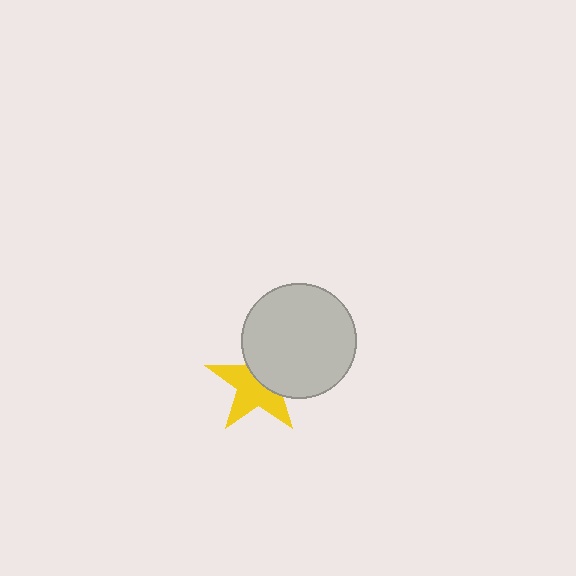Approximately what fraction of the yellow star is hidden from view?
Roughly 43% of the yellow star is hidden behind the light gray circle.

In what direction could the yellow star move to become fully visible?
The yellow star could move toward the lower-left. That would shift it out from behind the light gray circle entirely.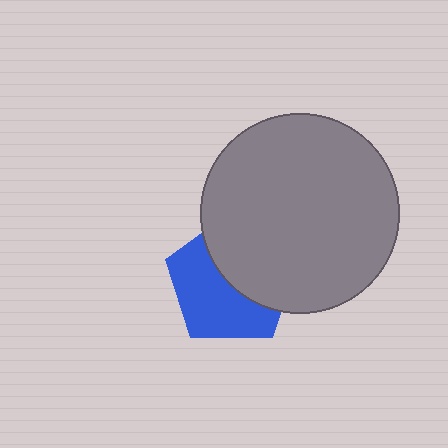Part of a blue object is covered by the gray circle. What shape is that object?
It is a pentagon.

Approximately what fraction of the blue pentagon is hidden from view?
Roughly 48% of the blue pentagon is hidden behind the gray circle.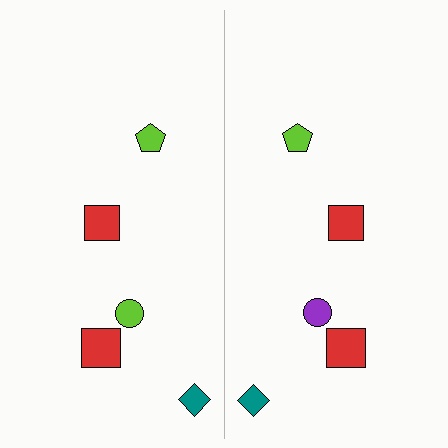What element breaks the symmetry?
The purple circle on the right side breaks the symmetry — its mirror counterpart is lime.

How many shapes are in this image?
There are 10 shapes in this image.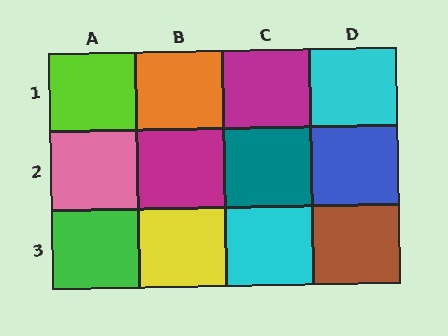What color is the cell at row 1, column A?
Lime.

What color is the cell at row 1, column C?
Magenta.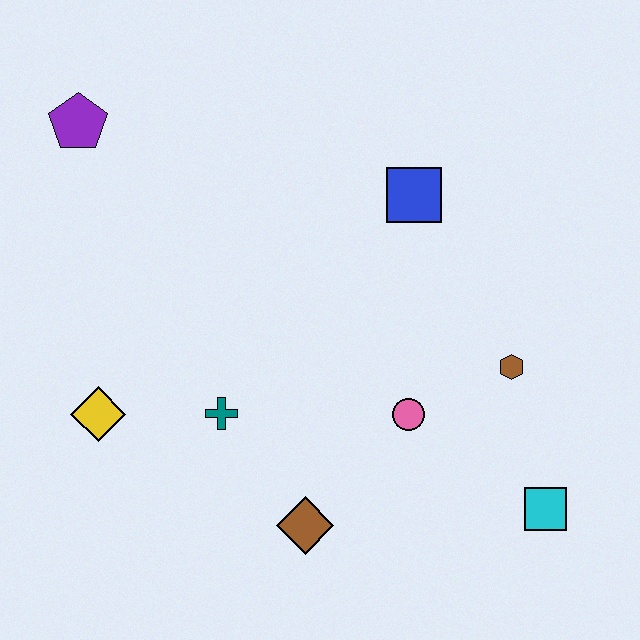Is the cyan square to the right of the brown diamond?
Yes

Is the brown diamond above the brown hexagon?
No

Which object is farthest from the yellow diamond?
The cyan square is farthest from the yellow diamond.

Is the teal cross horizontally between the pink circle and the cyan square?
No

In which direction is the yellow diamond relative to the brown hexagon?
The yellow diamond is to the left of the brown hexagon.